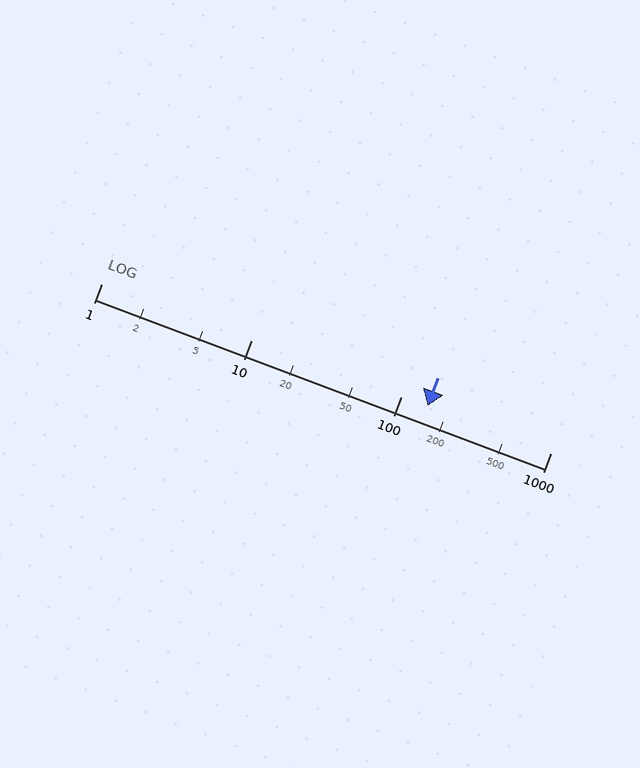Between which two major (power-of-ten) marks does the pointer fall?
The pointer is between 100 and 1000.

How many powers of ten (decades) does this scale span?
The scale spans 3 decades, from 1 to 1000.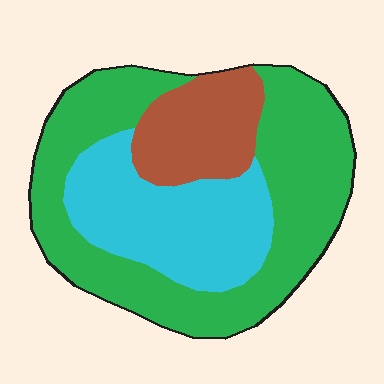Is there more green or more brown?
Green.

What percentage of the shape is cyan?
Cyan covers 29% of the shape.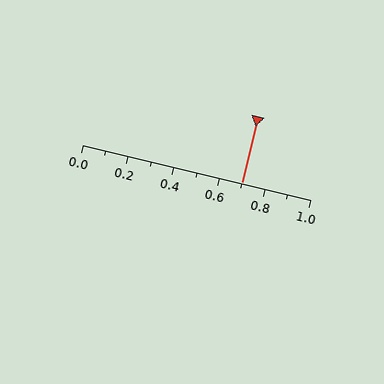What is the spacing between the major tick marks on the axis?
The major ticks are spaced 0.2 apart.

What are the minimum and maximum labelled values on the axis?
The axis runs from 0.0 to 1.0.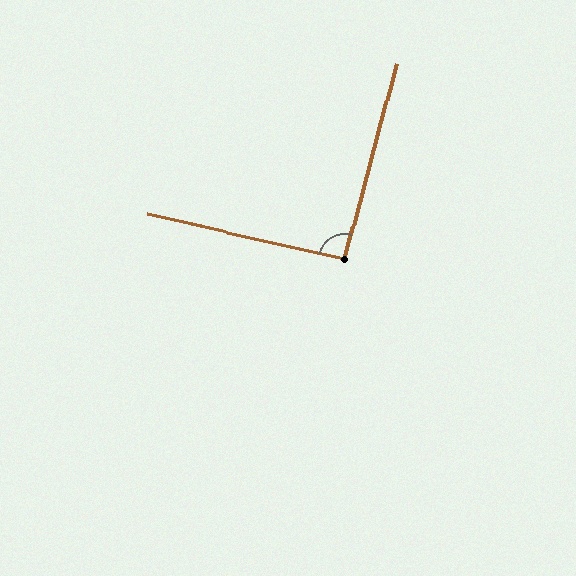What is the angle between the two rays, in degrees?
Approximately 92 degrees.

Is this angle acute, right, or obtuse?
It is approximately a right angle.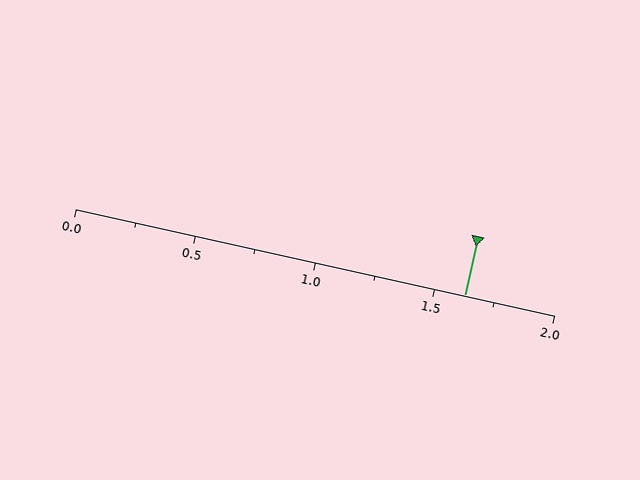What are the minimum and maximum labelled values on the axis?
The axis runs from 0.0 to 2.0.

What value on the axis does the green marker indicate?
The marker indicates approximately 1.62.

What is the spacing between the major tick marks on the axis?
The major ticks are spaced 0.5 apart.